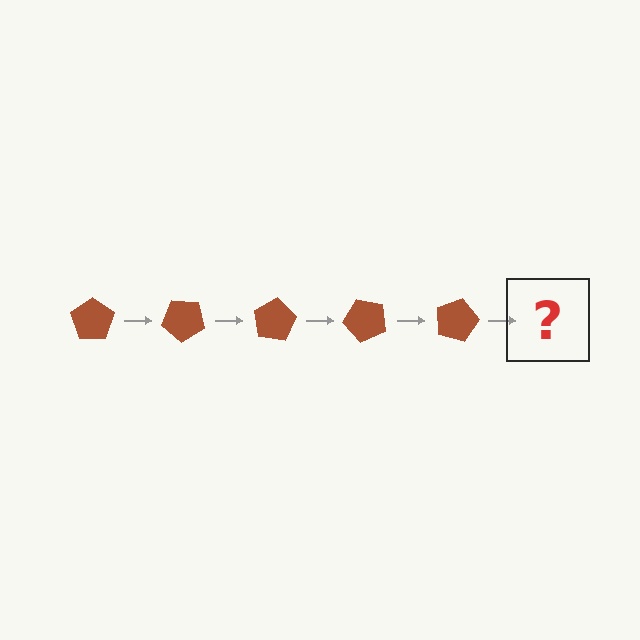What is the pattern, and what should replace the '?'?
The pattern is that the pentagon rotates 40 degrees each step. The '?' should be a brown pentagon rotated 200 degrees.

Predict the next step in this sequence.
The next step is a brown pentagon rotated 200 degrees.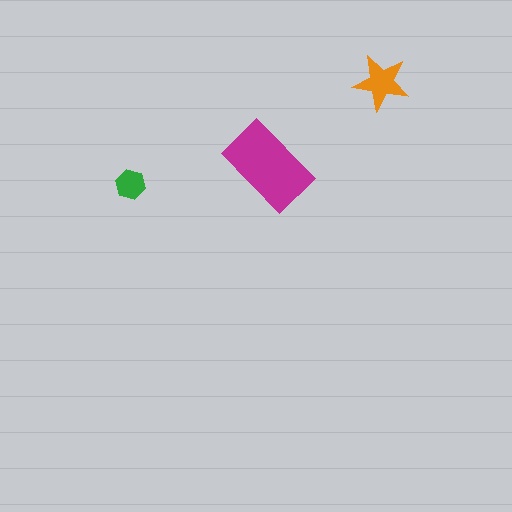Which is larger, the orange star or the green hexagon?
The orange star.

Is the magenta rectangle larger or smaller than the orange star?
Larger.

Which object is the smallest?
The green hexagon.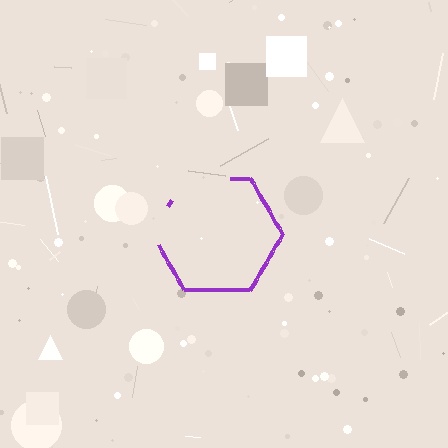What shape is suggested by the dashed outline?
The dashed outline suggests a hexagon.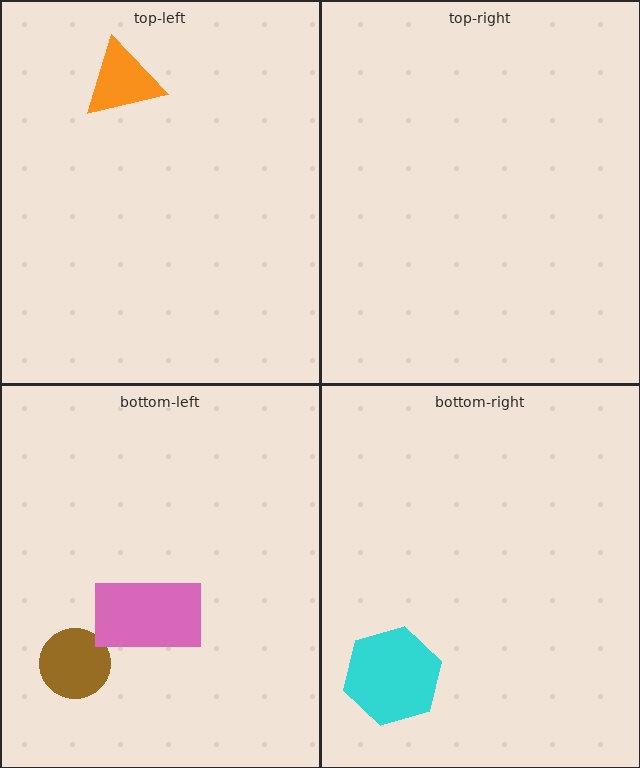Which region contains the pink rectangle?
The bottom-left region.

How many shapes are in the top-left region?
1.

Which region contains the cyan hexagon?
The bottom-right region.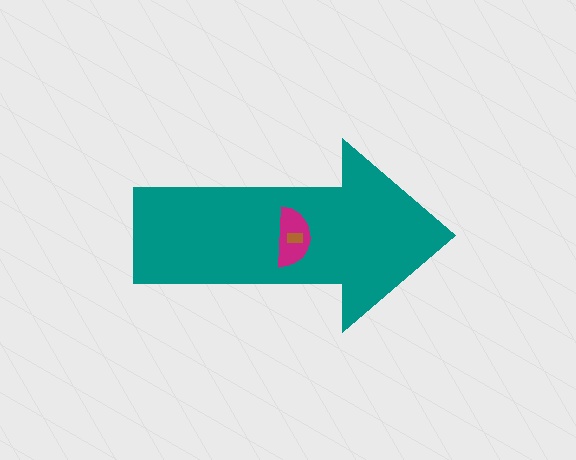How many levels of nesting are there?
3.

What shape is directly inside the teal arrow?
The magenta semicircle.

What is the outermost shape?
The teal arrow.